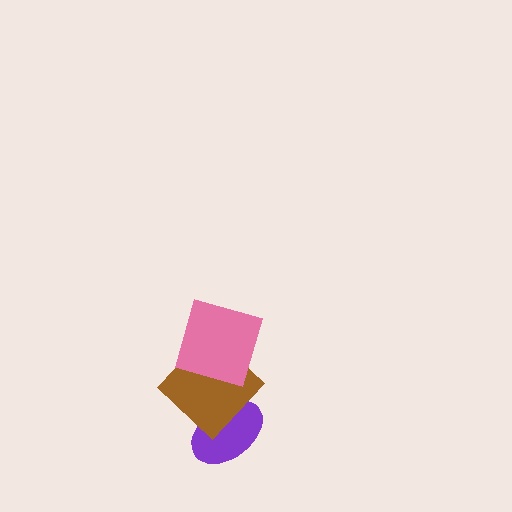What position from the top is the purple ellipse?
The purple ellipse is 3rd from the top.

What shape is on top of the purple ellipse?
The brown diamond is on top of the purple ellipse.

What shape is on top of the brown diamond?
The pink square is on top of the brown diamond.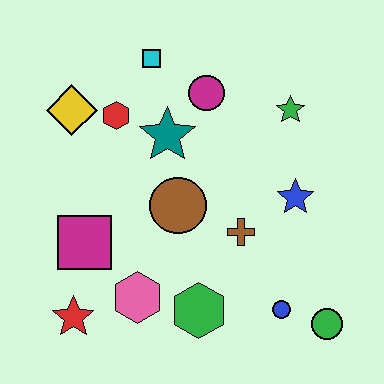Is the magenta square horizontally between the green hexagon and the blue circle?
No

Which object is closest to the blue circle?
The green circle is closest to the blue circle.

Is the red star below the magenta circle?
Yes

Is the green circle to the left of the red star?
No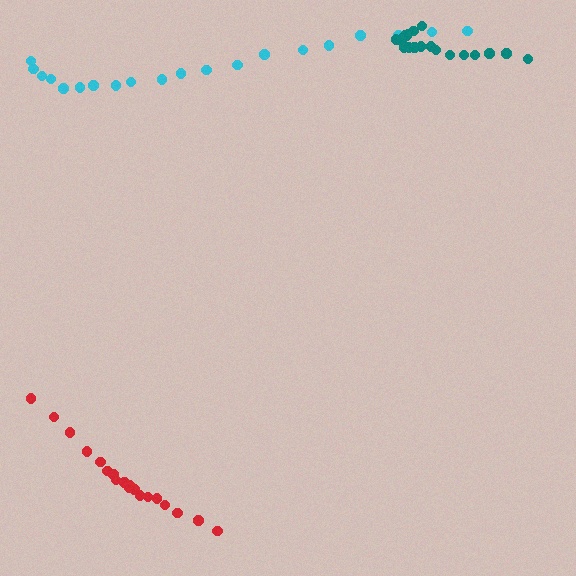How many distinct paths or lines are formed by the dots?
There are 3 distinct paths.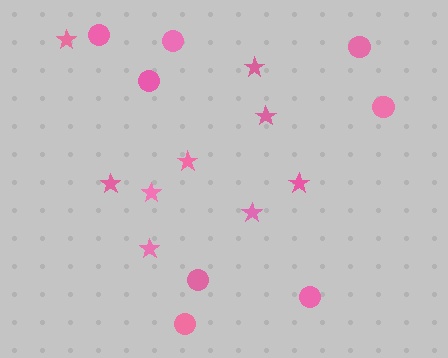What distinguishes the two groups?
There are 2 groups: one group of stars (9) and one group of circles (8).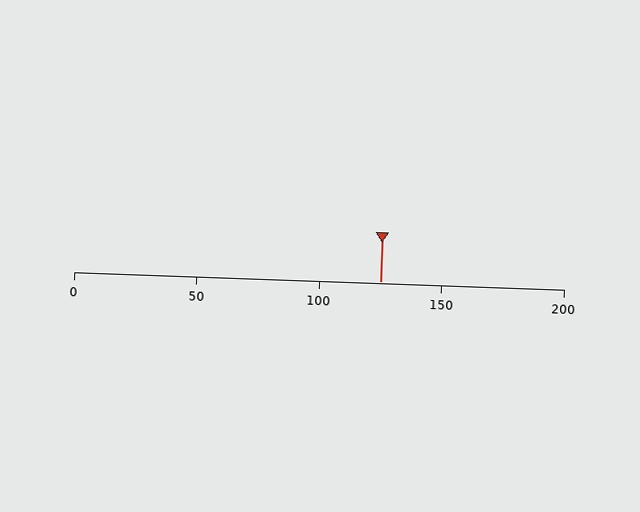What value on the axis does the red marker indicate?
The marker indicates approximately 125.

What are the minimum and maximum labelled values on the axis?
The axis runs from 0 to 200.